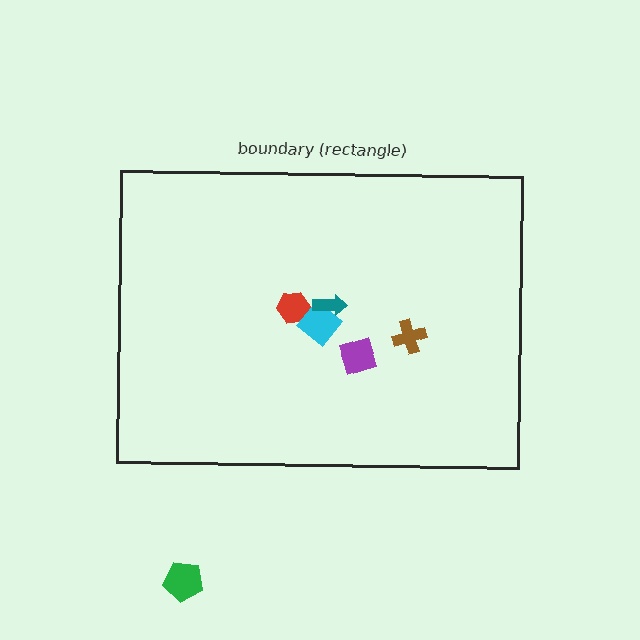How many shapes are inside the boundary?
5 inside, 1 outside.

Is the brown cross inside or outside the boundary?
Inside.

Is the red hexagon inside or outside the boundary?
Inside.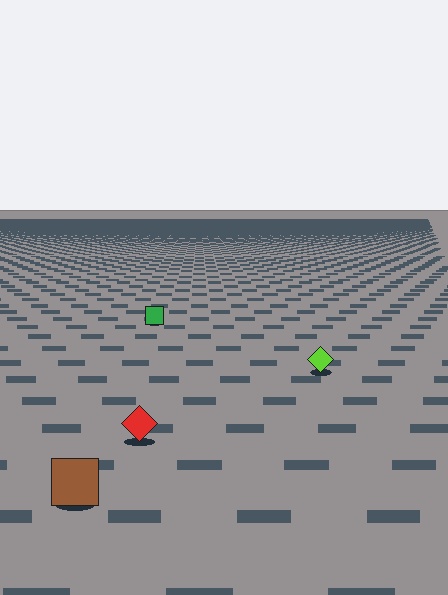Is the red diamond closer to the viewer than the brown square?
No. The brown square is closer — you can tell from the texture gradient: the ground texture is coarser near it.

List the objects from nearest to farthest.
From nearest to farthest: the brown square, the red diamond, the lime diamond, the green square.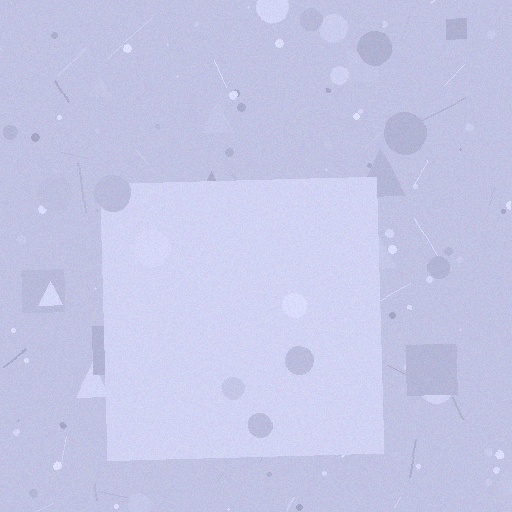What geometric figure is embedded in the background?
A square is embedded in the background.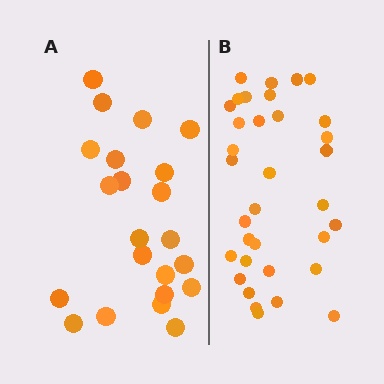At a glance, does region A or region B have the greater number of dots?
Region B (the right region) has more dots.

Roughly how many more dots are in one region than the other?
Region B has roughly 12 or so more dots than region A.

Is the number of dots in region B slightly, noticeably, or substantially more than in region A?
Region B has substantially more. The ratio is roughly 1.5 to 1.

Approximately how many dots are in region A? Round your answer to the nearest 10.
About 20 dots. (The exact count is 22, which rounds to 20.)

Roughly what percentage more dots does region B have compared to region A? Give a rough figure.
About 55% more.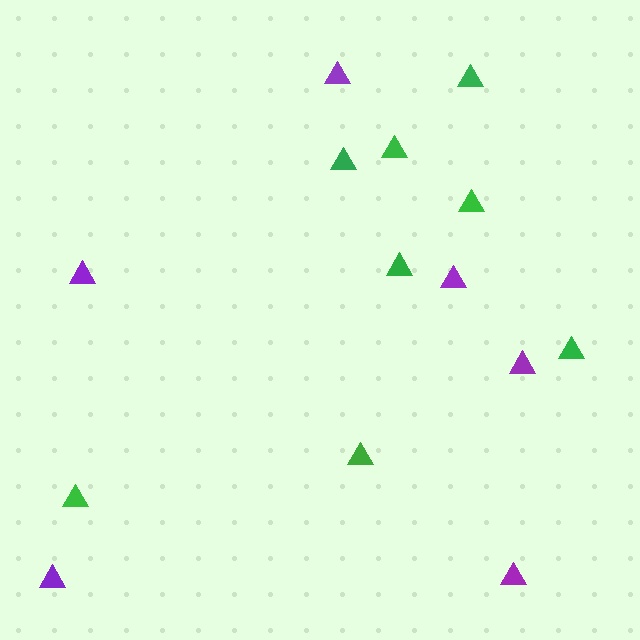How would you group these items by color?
There are 2 groups: one group of green triangles (8) and one group of purple triangles (6).